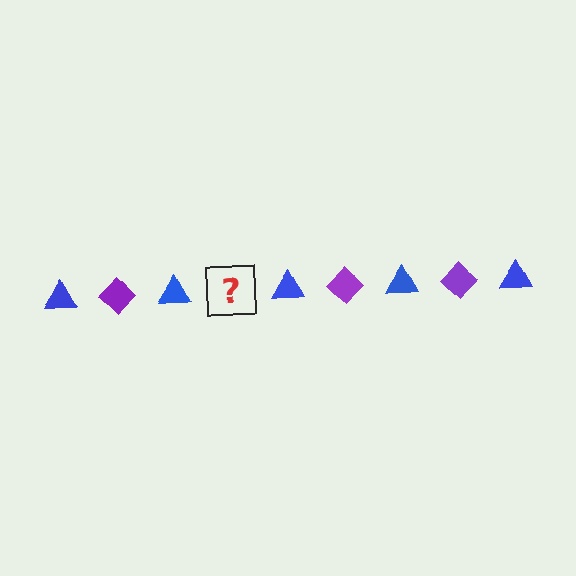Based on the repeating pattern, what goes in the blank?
The blank should be a purple diamond.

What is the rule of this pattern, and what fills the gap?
The rule is that the pattern alternates between blue triangle and purple diamond. The gap should be filled with a purple diamond.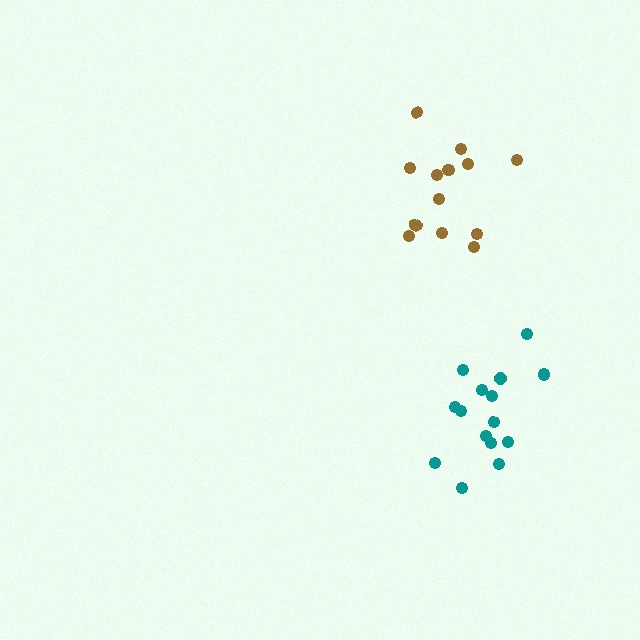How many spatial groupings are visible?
There are 2 spatial groupings.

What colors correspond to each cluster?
The clusters are colored: teal, brown.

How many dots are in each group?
Group 1: 15 dots, Group 2: 14 dots (29 total).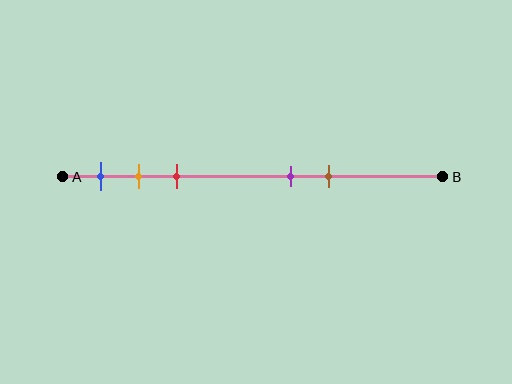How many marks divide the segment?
There are 5 marks dividing the segment.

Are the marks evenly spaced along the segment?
No, the marks are not evenly spaced.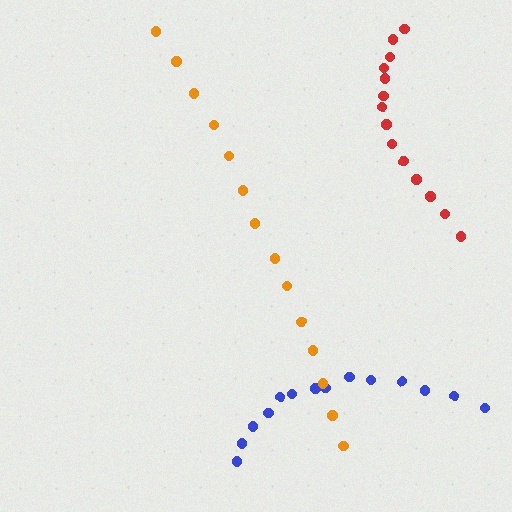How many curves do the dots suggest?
There are 3 distinct paths.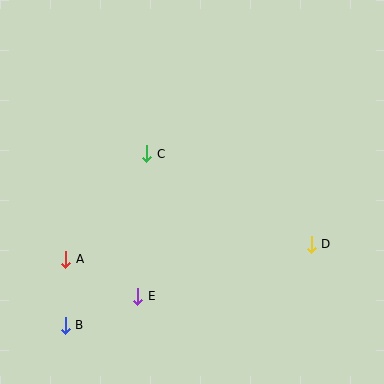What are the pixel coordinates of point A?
Point A is at (66, 259).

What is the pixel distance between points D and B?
The distance between D and B is 259 pixels.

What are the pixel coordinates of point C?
Point C is at (147, 154).